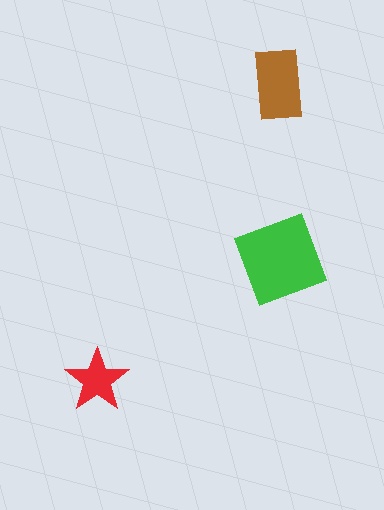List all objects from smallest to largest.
The red star, the brown rectangle, the green diamond.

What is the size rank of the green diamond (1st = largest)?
1st.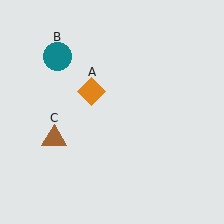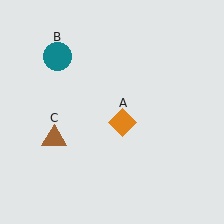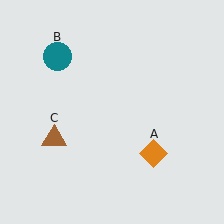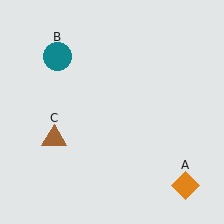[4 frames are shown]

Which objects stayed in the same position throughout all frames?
Teal circle (object B) and brown triangle (object C) remained stationary.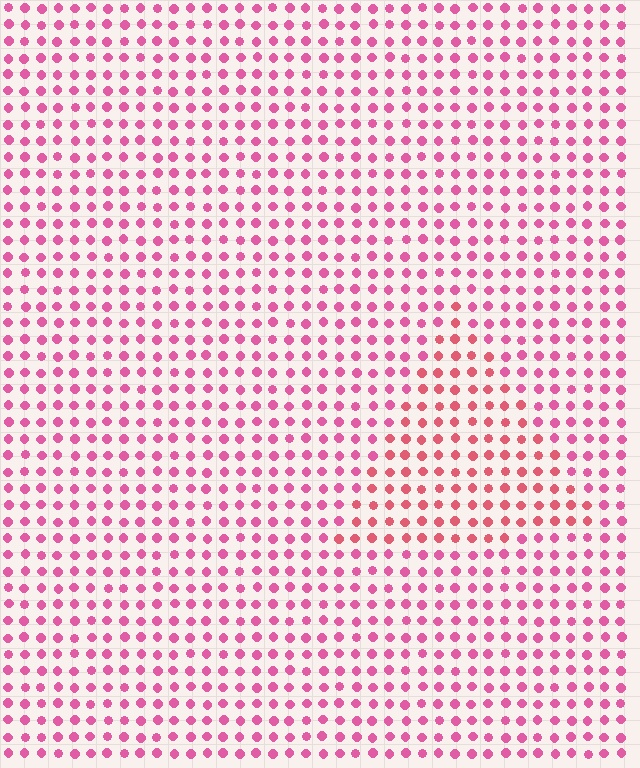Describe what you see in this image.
The image is filled with small pink elements in a uniform arrangement. A triangle-shaped region is visible where the elements are tinted to a slightly different hue, forming a subtle color boundary.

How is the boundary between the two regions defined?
The boundary is defined purely by a slight shift in hue (about 23 degrees). Spacing, size, and orientation are identical on both sides.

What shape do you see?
I see a triangle.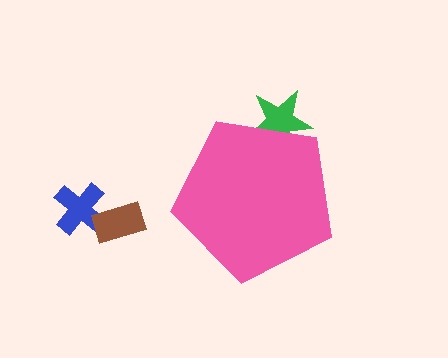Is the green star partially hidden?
Yes, the green star is partially hidden behind the pink pentagon.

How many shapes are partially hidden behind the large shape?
1 shape is partially hidden.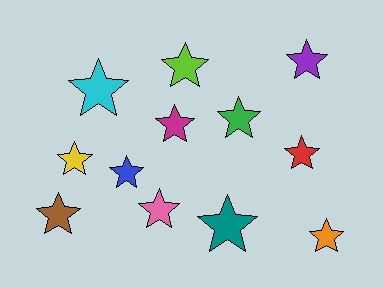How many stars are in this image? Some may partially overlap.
There are 12 stars.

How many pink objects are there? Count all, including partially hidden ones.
There is 1 pink object.